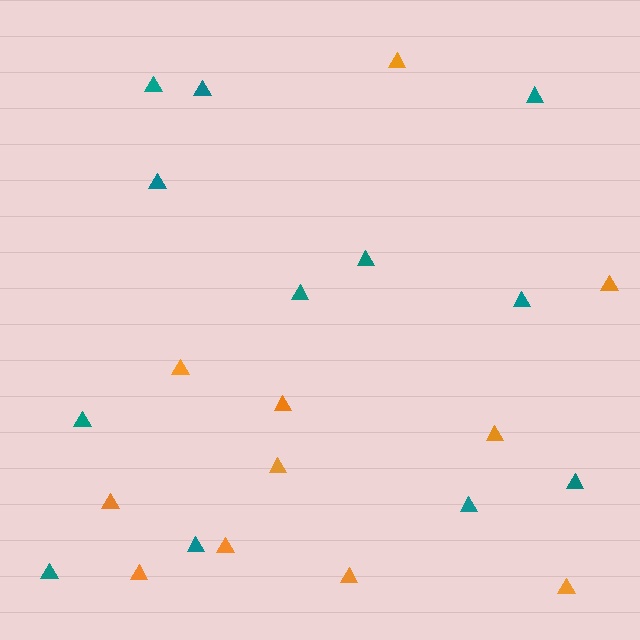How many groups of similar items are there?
There are 2 groups: one group of teal triangles (12) and one group of orange triangles (11).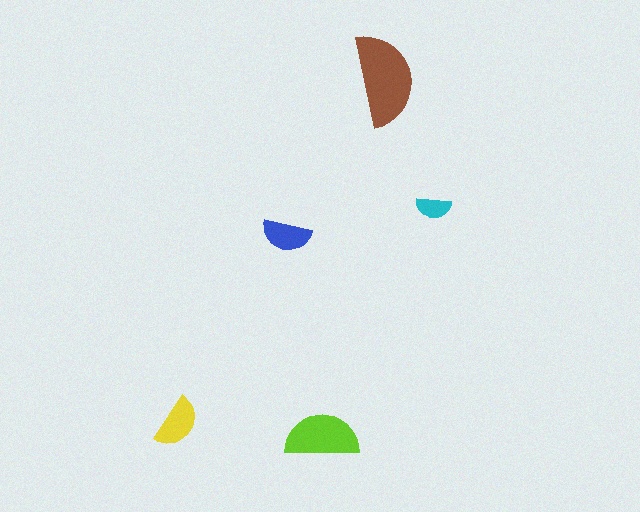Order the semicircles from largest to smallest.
the brown one, the lime one, the yellow one, the blue one, the cyan one.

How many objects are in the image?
There are 5 objects in the image.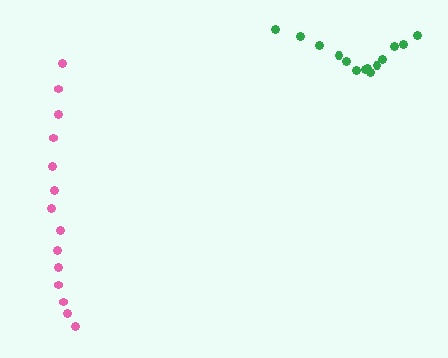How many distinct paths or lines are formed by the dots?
There are 2 distinct paths.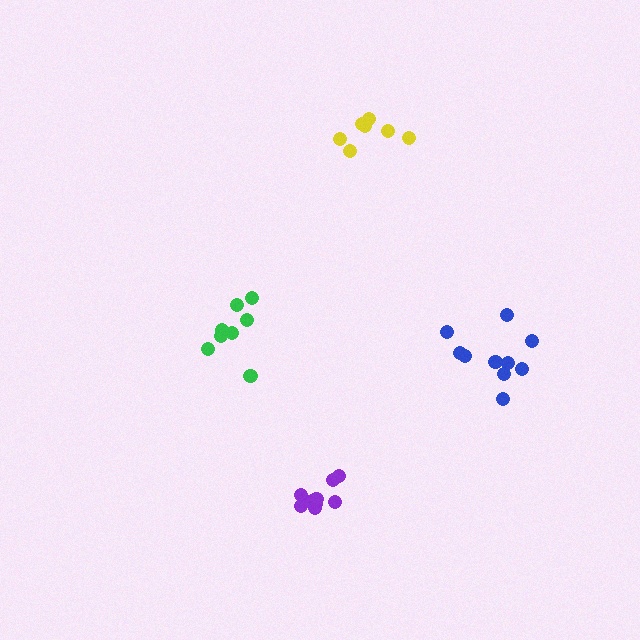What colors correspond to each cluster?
The clusters are colored: green, purple, yellow, blue.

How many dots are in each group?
Group 1: 8 dots, Group 2: 9 dots, Group 3: 7 dots, Group 4: 10 dots (34 total).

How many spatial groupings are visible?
There are 4 spatial groupings.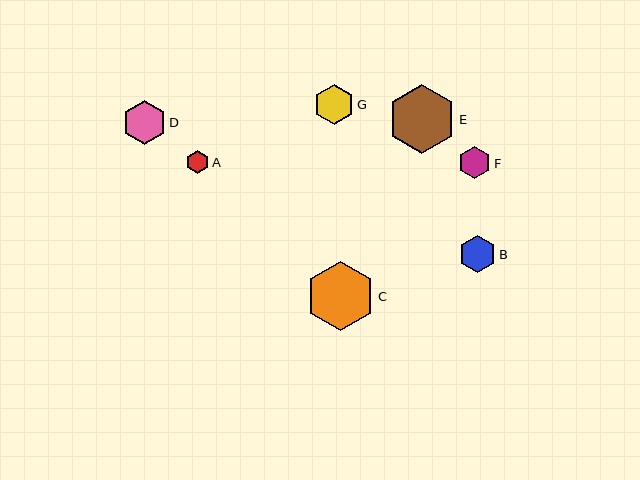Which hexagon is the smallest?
Hexagon A is the smallest with a size of approximately 23 pixels.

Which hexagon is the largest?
Hexagon C is the largest with a size of approximately 69 pixels.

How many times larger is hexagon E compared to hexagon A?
Hexagon E is approximately 3.0 times the size of hexagon A.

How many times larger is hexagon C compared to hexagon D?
Hexagon C is approximately 1.6 times the size of hexagon D.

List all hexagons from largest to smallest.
From largest to smallest: C, E, D, G, B, F, A.